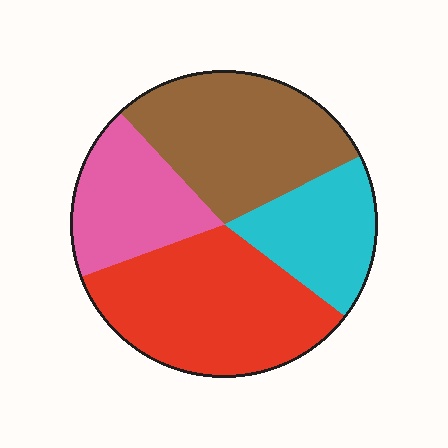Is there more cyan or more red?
Red.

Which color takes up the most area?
Red, at roughly 35%.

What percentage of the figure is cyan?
Cyan covers roughly 20% of the figure.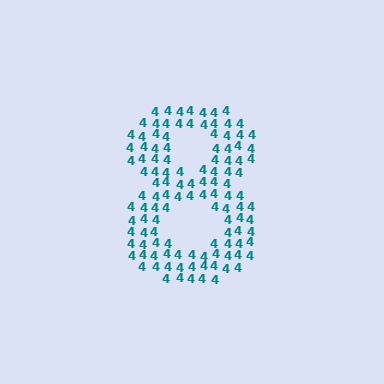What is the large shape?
The large shape is the digit 8.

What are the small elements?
The small elements are digit 4's.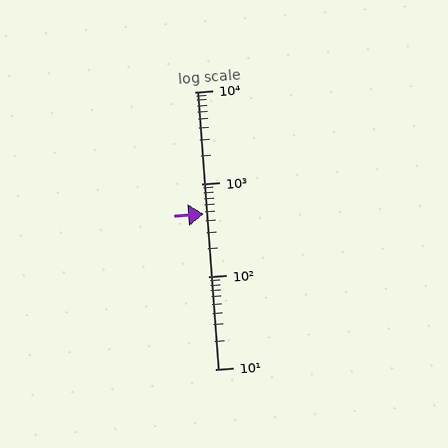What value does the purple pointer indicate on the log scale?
The pointer indicates approximately 480.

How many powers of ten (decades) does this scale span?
The scale spans 3 decades, from 10 to 10000.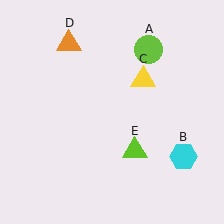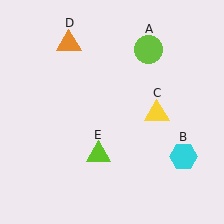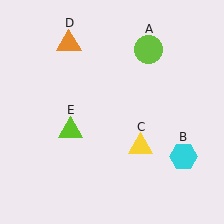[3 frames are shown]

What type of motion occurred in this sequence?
The yellow triangle (object C), lime triangle (object E) rotated clockwise around the center of the scene.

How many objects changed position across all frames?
2 objects changed position: yellow triangle (object C), lime triangle (object E).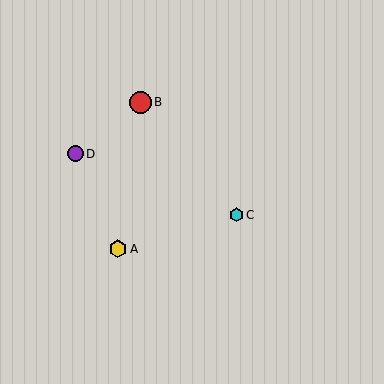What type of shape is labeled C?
Shape C is a cyan hexagon.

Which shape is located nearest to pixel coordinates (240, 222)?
The cyan hexagon (labeled C) at (236, 215) is nearest to that location.